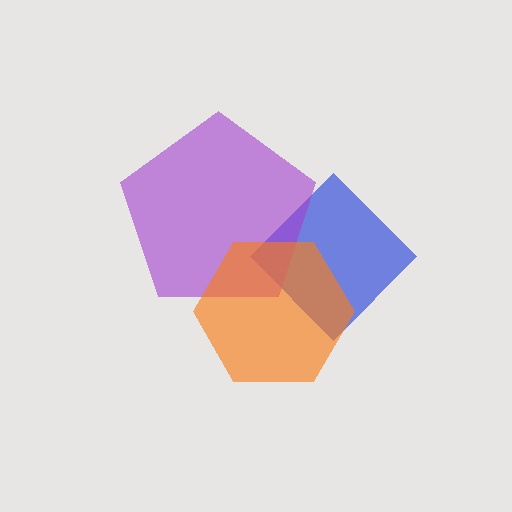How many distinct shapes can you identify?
There are 3 distinct shapes: a blue diamond, a purple pentagon, an orange hexagon.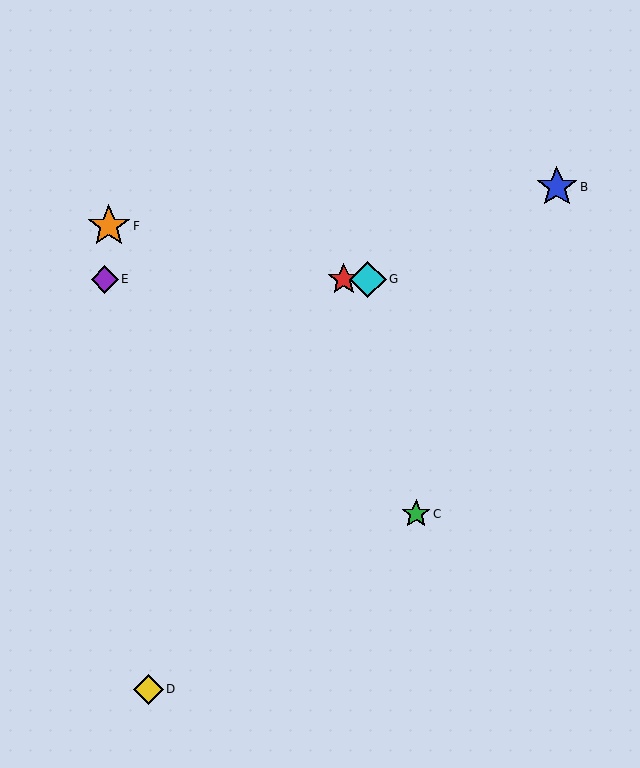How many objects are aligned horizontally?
3 objects (A, E, G) are aligned horizontally.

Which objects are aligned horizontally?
Objects A, E, G are aligned horizontally.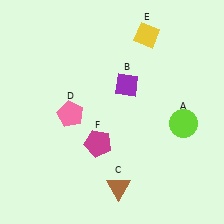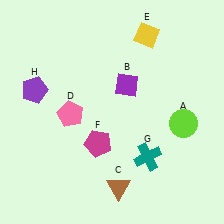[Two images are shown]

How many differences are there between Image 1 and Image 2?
There are 2 differences between the two images.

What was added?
A teal cross (G), a purple pentagon (H) were added in Image 2.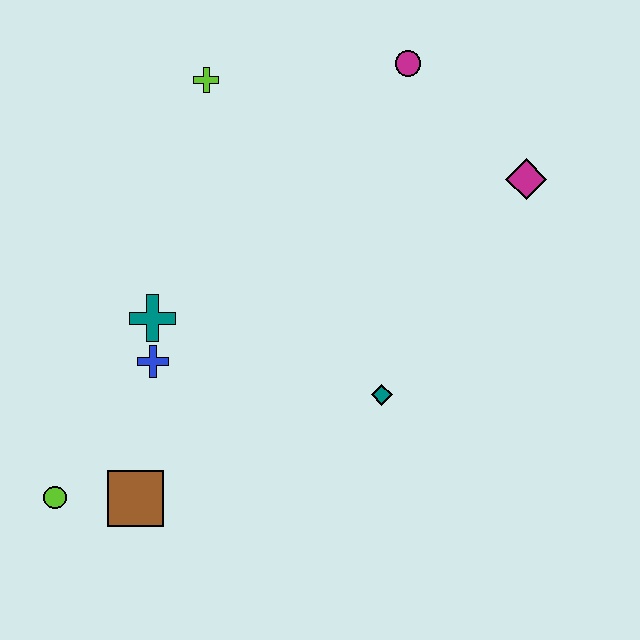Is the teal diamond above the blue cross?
No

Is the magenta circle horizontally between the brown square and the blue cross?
No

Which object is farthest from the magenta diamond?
The lime circle is farthest from the magenta diamond.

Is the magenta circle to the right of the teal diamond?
Yes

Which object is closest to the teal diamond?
The blue cross is closest to the teal diamond.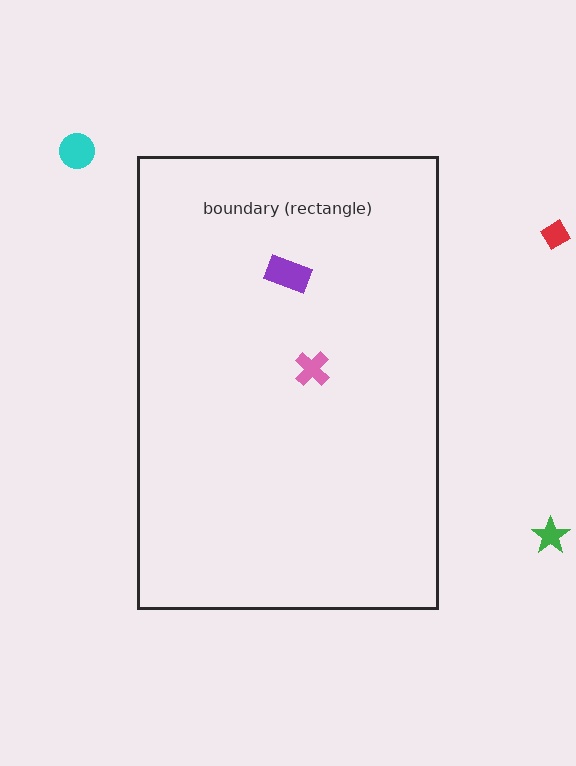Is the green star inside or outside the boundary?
Outside.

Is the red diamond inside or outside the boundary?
Outside.